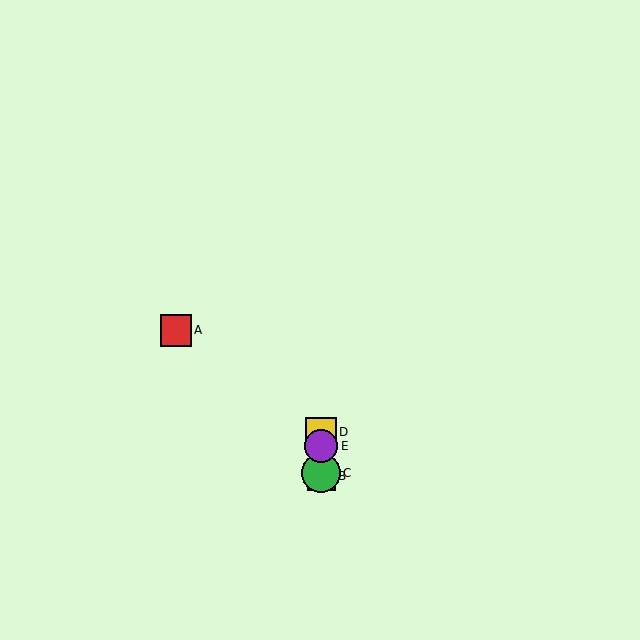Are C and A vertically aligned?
No, C is at x≈321 and A is at x≈176.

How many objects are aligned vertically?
4 objects (B, C, D, E) are aligned vertically.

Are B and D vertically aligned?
Yes, both are at x≈321.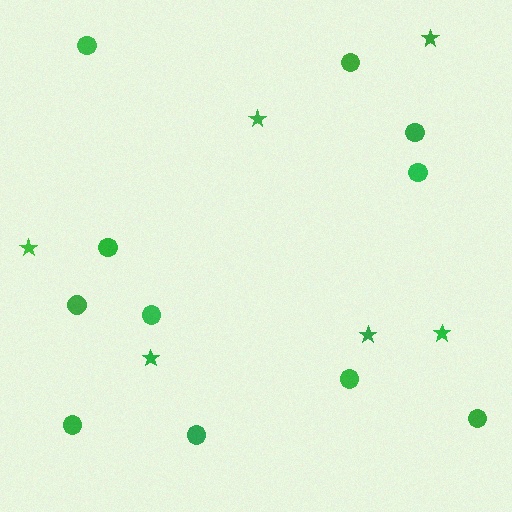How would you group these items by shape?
There are 2 groups: one group of stars (6) and one group of circles (11).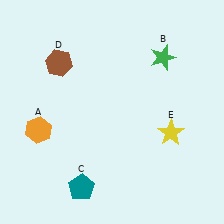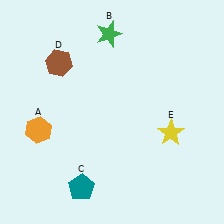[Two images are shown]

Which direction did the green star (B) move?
The green star (B) moved left.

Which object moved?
The green star (B) moved left.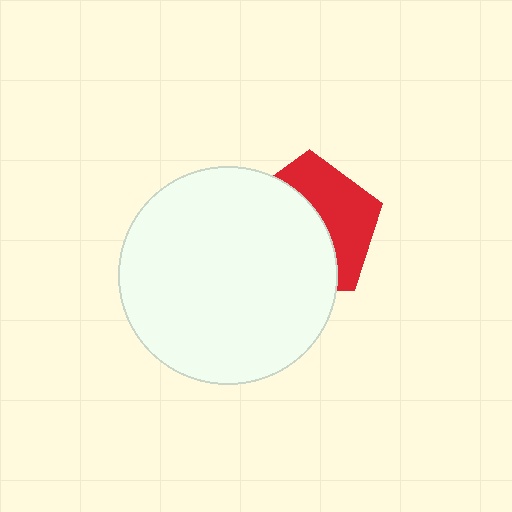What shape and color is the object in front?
The object in front is a white circle.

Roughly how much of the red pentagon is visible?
A small part of it is visible (roughly 43%).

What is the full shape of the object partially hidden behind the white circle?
The partially hidden object is a red pentagon.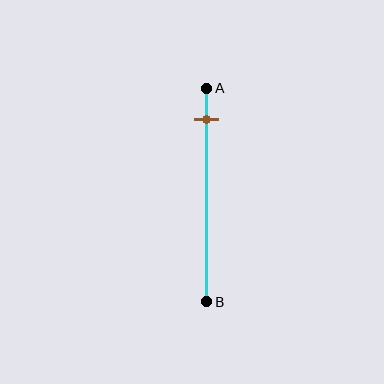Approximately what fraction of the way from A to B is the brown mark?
The brown mark is approximately 15% of the way from A to B.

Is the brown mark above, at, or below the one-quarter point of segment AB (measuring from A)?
The brown mark is above the one-quarter point of segment AB.